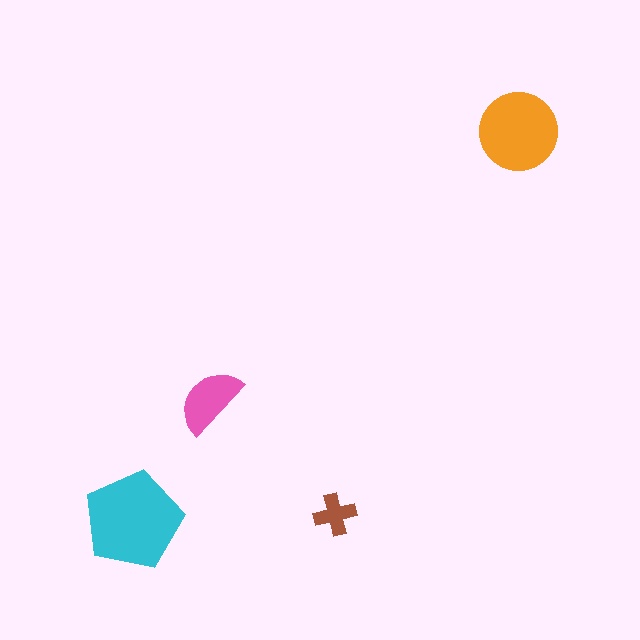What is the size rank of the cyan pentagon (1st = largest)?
1st.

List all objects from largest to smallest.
The cyan pentagon, the orange circle, the pink semicircle, the brown cross.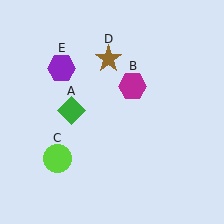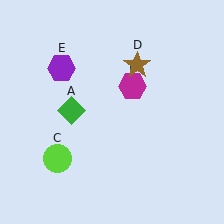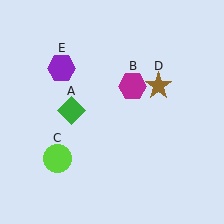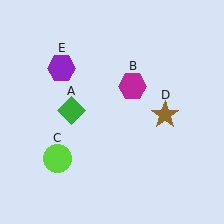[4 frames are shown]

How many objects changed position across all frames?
1 object changed position: brown star (object D).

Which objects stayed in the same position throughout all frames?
Green diamond (object A) and magenta hexagon (object B) and lime circle (object C) and purple hexagon (object E) remained stationary.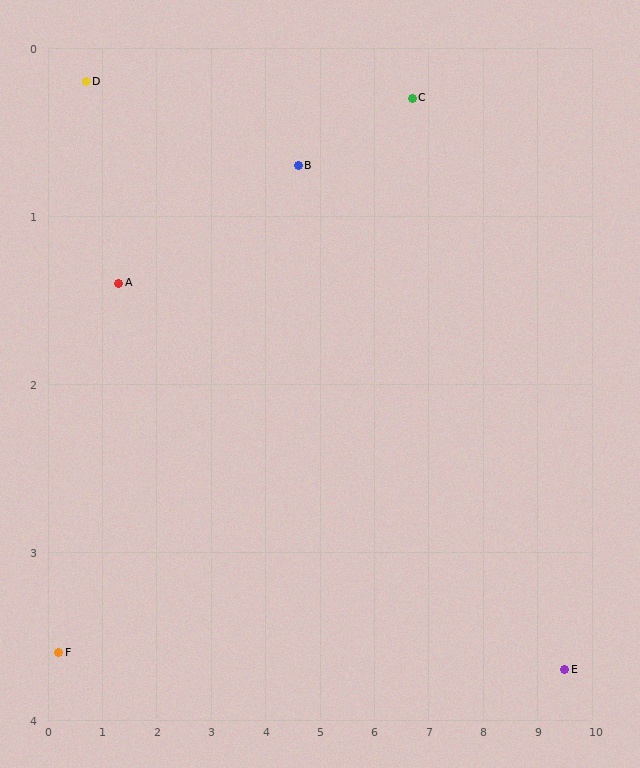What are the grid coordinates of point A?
Point A is at approximately (1.3, 1.4).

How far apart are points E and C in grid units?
Points E and C are about 4.4 grid units apart.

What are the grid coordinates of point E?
Point E is at approximately (9.5, 3.7).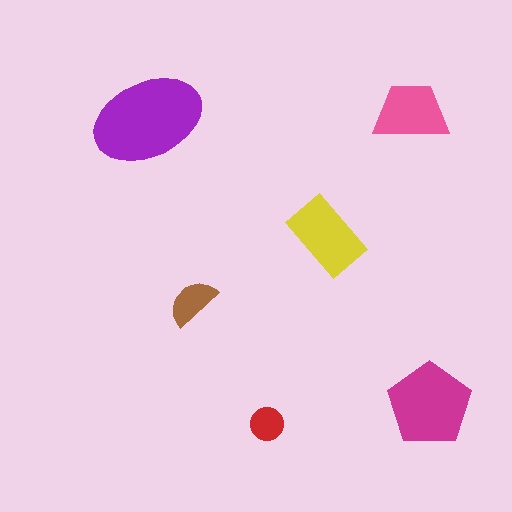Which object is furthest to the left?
The purple ellipse is leftmost.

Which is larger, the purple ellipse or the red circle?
The purple ellipse.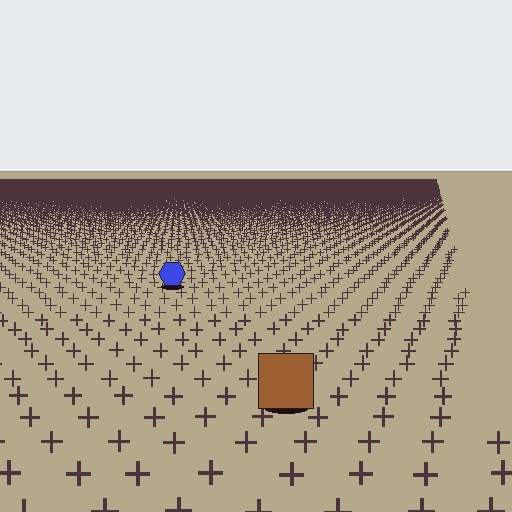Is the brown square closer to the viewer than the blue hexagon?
Yes. The brown square is closer — you can tell from the texture gradient: the ground texture is coarser near it.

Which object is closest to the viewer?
The brown square is closest. The texture marks near it are larger and more spread out.